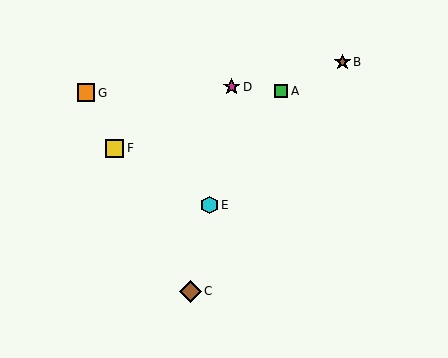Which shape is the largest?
The brown diamond (labeled C) is the largest.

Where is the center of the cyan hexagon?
The center of the cyan hexagon is at (209, 205).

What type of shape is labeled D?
Shape D is a magenta star.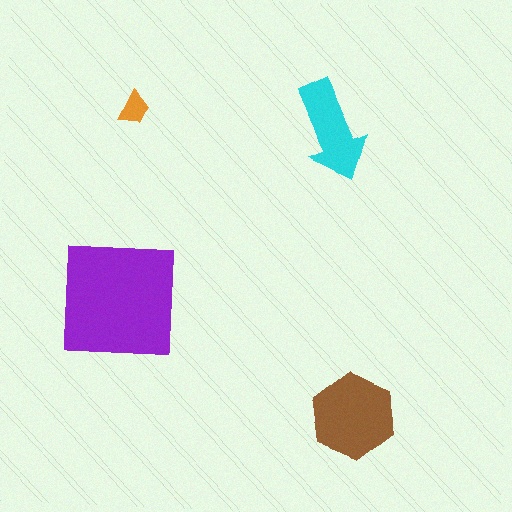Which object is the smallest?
The orange trapezoid.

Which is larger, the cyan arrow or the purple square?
The purple square.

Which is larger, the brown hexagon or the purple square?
The purple square.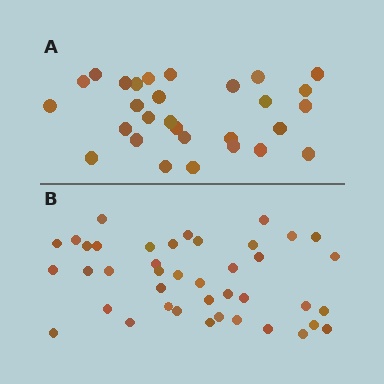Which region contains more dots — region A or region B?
Region B (the bottom region) has more dots.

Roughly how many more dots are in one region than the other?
Region B has roughly 12 or so more dots than region A.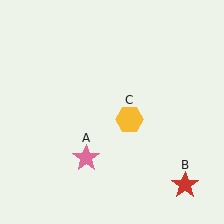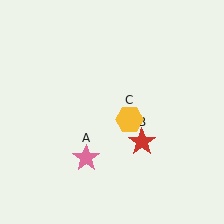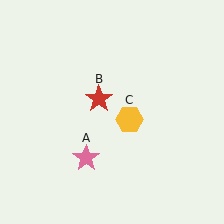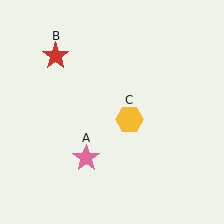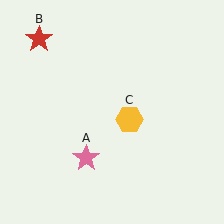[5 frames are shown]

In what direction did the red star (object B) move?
The red star (object B) moved up and to the left.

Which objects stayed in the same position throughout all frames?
Pink star (object A) and yellow hexagon (object C) remained stationary.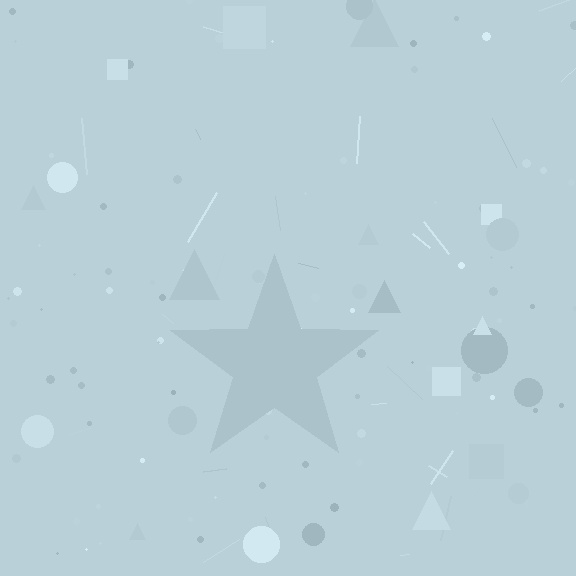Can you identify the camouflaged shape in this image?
The camouflaged shape is a star.